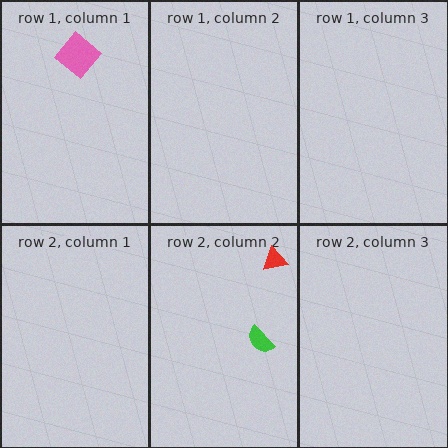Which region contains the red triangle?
The row 2, column 2 region.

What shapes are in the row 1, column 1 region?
The pink diamond.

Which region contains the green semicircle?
The row 2, column 2 region.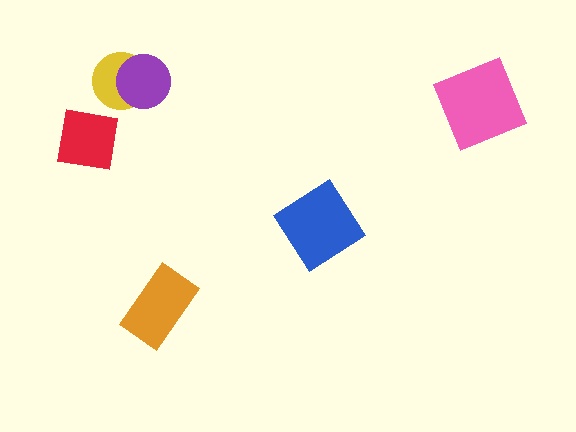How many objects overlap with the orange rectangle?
0 objects overlap with the orange rectangle.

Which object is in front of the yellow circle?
The purple circle is in front of the yellow circle.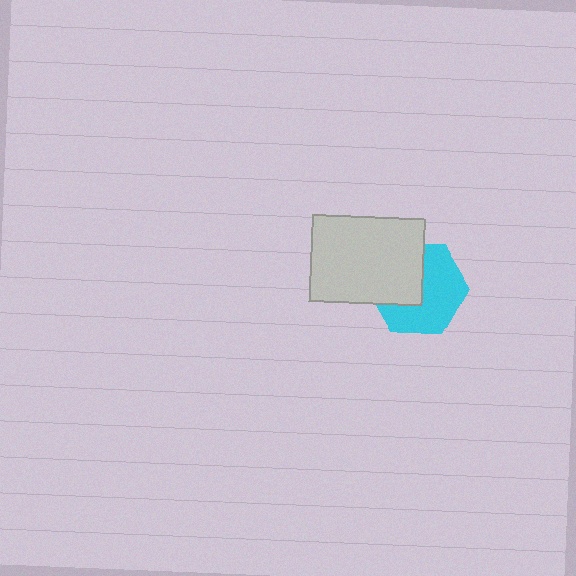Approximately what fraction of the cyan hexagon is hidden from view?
Roughly 43% of the cyan hexagon is hidden behind the light gray rectangle.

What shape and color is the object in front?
The object in front is a light gray rectangle.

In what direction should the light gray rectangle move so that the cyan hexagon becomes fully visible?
The light gray rectangle should move toward the upper-left. That is the shortest direction to clear the overlap and leave the cyan hexagon fully visible.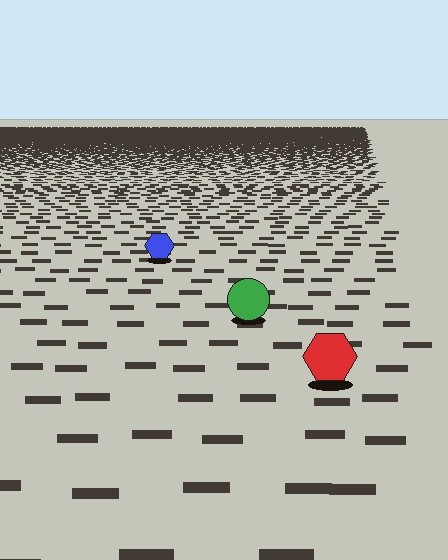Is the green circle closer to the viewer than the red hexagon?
No. The red hexagon is closer — you can tell from the texture gradient: the ground texture is coarser near it.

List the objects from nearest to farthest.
From nearest to farthest: the red hexagon, the green circle, the blue hexagon.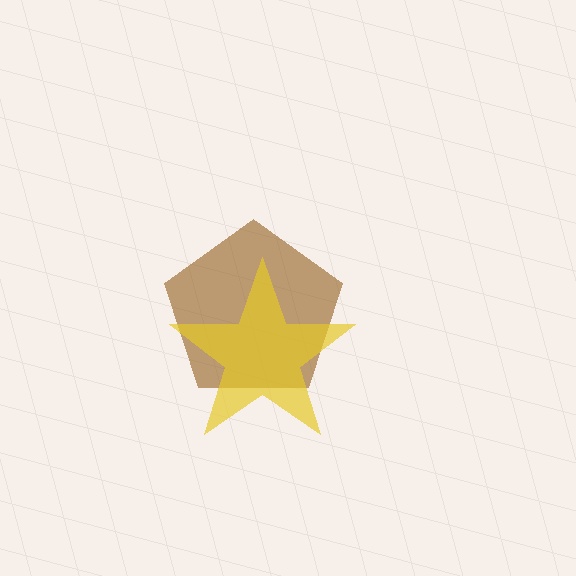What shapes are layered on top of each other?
The layered shapes are: a brown pentagon, a yellow star.